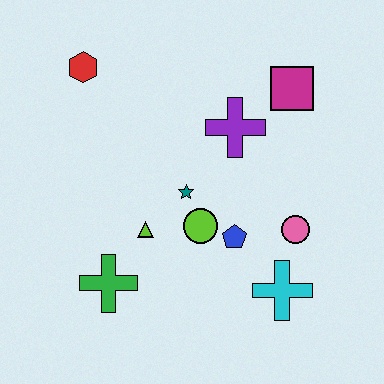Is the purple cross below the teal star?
No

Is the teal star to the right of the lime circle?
No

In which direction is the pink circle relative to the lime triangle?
The pink circle is to the right of the lime triangle.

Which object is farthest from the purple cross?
The green cross is farthest from the purple cross.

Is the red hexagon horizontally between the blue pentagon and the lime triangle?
No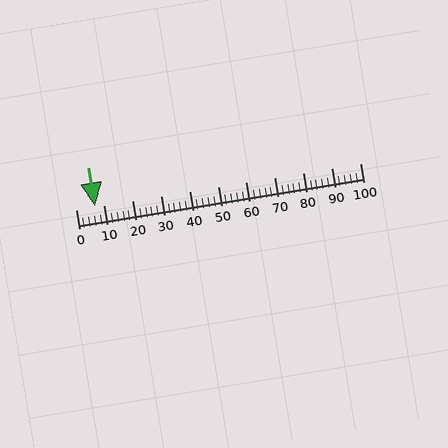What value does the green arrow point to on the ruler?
The green arrow points to approximately 7.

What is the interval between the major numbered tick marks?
The major tick marks are spaced 10 units apart.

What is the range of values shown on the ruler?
The ruler shows values from 0 to 100.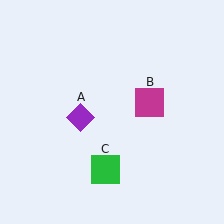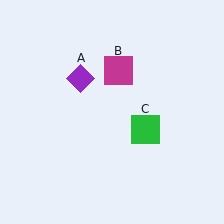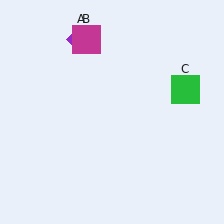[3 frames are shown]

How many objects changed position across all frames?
3 objects changed position: purple diamond (object A), magenta square (object B), green square (object C).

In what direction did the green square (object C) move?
The green square (object C) moved up and to the right.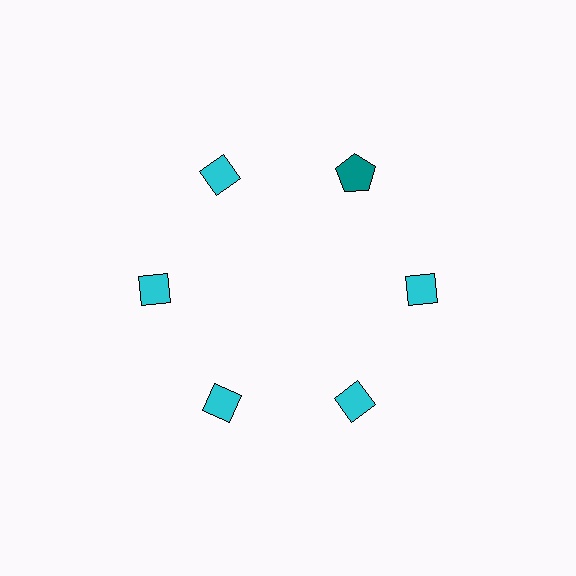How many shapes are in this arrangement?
There are 6 shapes arranged in a ring pattern.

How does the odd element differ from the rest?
It differs in both color (teal instead of cyan) and shape (pentagon instead of diamond).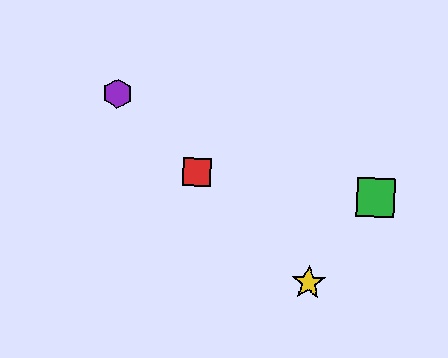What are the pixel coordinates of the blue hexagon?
The blue hexagon is at (115, 91).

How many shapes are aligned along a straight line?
4 shapes (the red square, the blue hexagon, the yellow star, the purple hexagon) are aligned along a straight line.